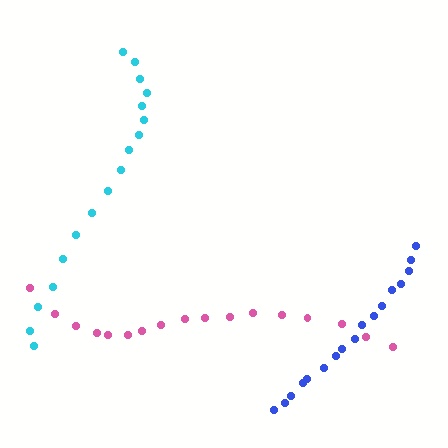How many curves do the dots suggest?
There are 3 distinct paths.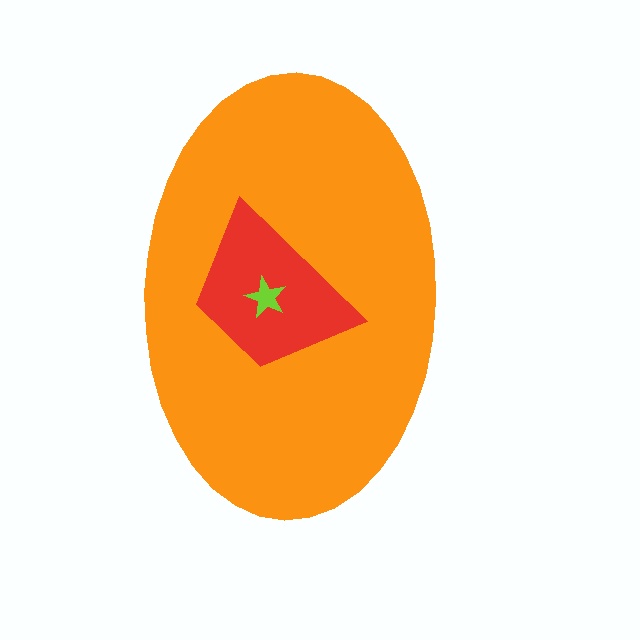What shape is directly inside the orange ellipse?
The red trapezoid.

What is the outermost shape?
The orange ellipse.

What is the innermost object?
The lime star.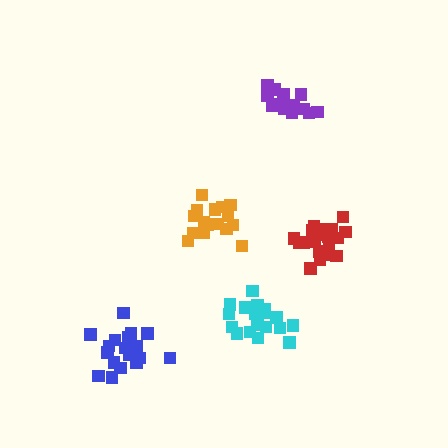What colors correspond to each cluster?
The clusters are colored: orange, cyan, red, blue, purple.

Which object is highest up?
The purple cluster is topmost.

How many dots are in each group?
Group 1: 17 dots, Group 2: 18 dots, Group 3: 20 dots, Group 4: 18 dots, Group 5: 14 dots (87 total).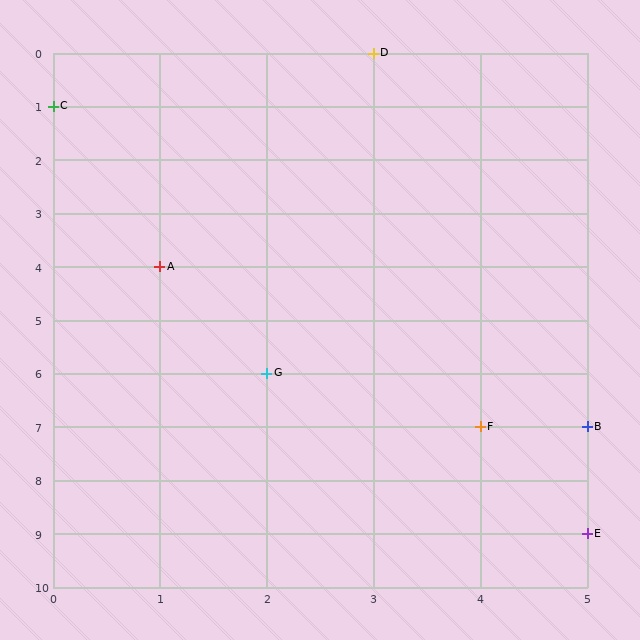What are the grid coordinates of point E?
Point E is at grid coordinates (5, 9).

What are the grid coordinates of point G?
Point G is at grid coordinates (2, 6).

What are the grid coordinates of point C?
Point C is at grid coordinates (0, 1).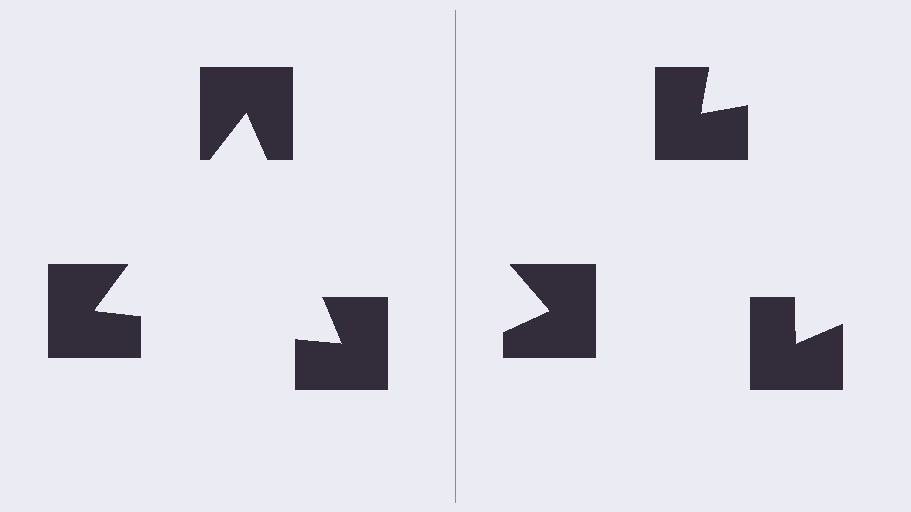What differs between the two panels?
The notched squares are positioned identically on both sides; only the wedge orientations differ. On the left they align to a triangle; on the right they are misaligned.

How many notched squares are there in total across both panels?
6 — 3 on each side.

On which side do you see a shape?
An illusory triangle appears on the left side. On the right side the wedge cuts are rotated, so no coherent shape forms.